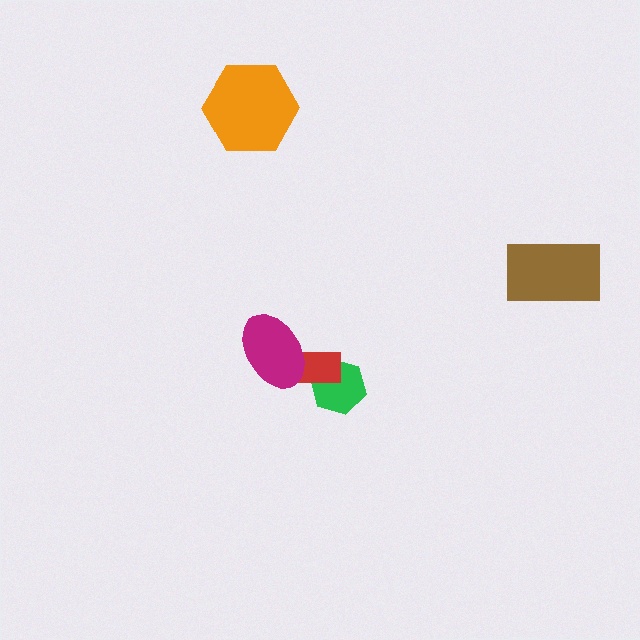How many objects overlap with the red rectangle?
2 objects overlap with the red rectangle.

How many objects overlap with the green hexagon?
1 object overlaps with the green hexagon.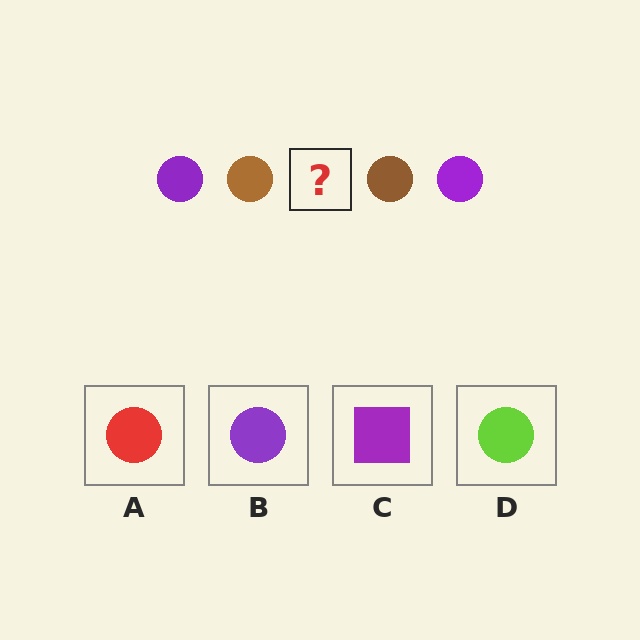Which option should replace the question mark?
Option B.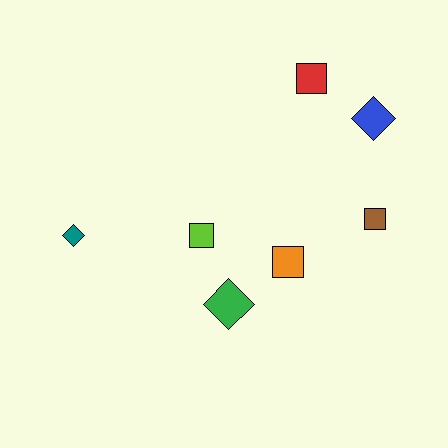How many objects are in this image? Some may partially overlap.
There are 7 objects.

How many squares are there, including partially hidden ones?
There are 4 squares.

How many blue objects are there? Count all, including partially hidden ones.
There is 1 blue object.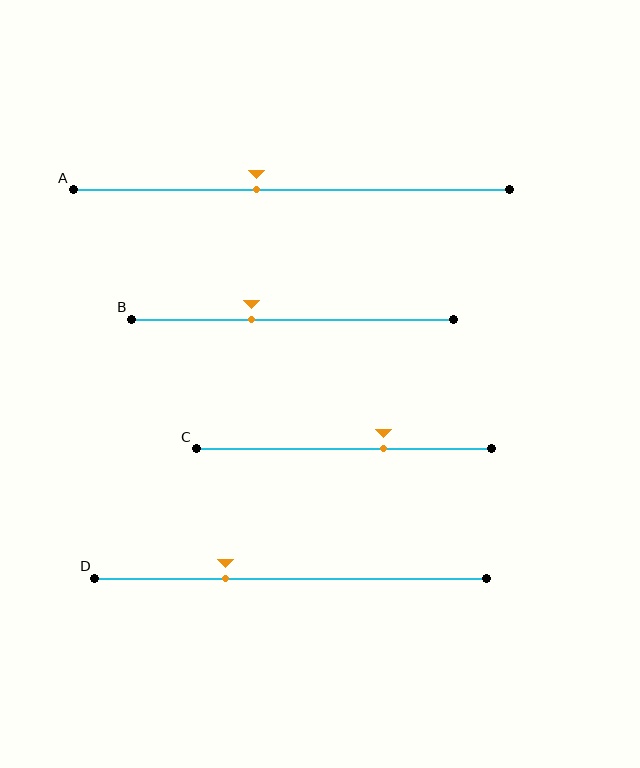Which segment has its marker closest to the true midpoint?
Segment A has its marker closest to the true midpoint.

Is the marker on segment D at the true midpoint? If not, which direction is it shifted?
No, the marker on segment D is shifted to the left by about 17% of the segment length.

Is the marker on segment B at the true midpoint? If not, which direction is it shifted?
No, the marker on segment B is shifted to the left by about 13% of the segment length.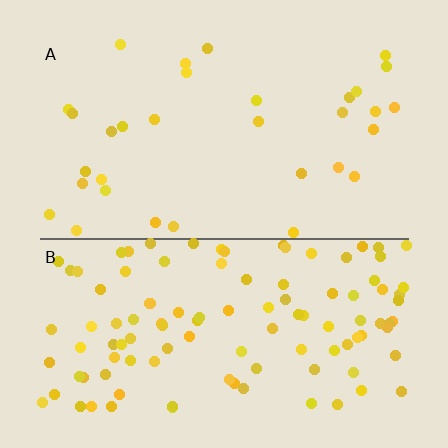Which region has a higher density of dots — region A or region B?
B (the bottom).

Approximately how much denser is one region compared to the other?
Approximately 3.4× — region B over region A.